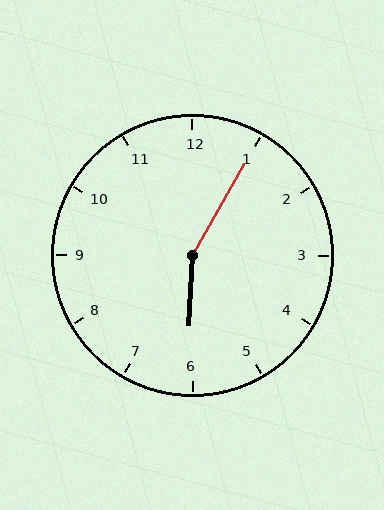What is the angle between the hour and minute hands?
Approximately 152 degrees.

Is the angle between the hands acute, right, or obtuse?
It is obtuse.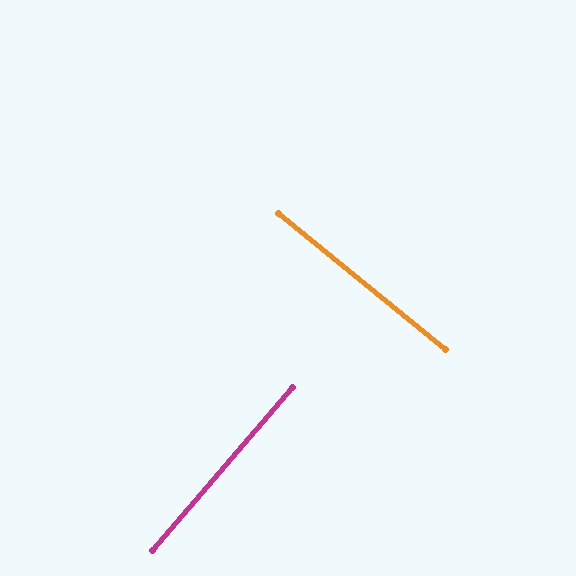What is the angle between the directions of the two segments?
Approximately 88 degrees.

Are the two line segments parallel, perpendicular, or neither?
Perpendicular — they meet at approximately 88°.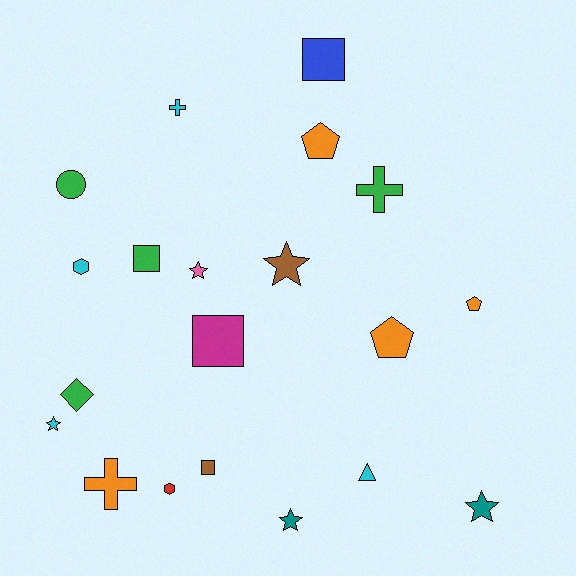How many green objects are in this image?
There are 4 green objects.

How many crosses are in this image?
There are 3 crosses.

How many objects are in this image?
There are 20 objects.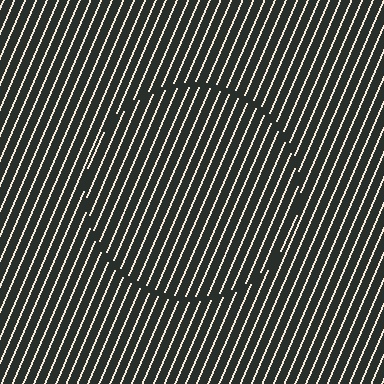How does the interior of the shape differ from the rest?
The interior of the shape contains the same grating, shifted by half a period — the contour is defined by the phase discontinuity where line-ends from the inner and outer gratings abut.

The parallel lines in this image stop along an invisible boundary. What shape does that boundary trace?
An illusory circle. The interior of the shape contains the same grating, shifted by half a period — the contour is defined by the phase discontinuity where line-ends from the inner and outer gratings abut.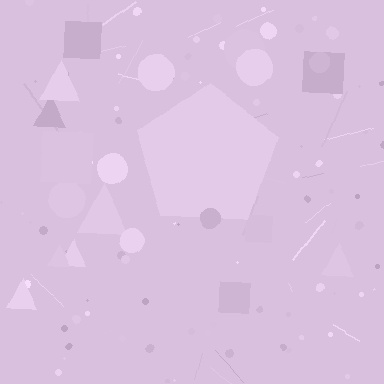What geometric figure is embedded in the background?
A pentagon is embedded in the background.